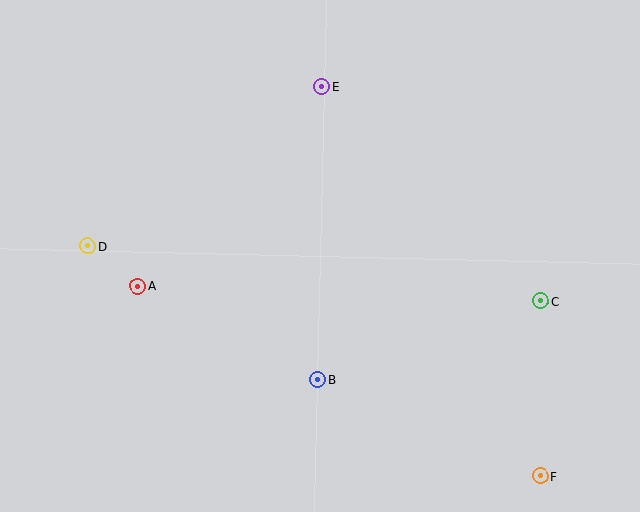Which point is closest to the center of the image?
Point B at (318, 380) is closest to the center.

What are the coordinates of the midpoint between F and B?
The midpoint between F and B is at (429, 428).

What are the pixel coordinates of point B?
Point B is at (318, 380).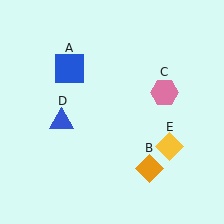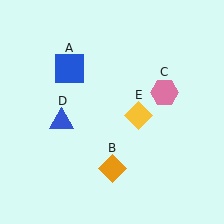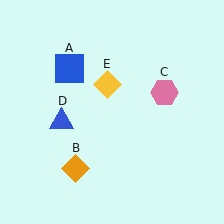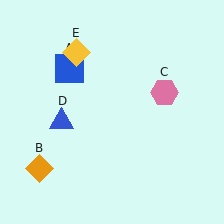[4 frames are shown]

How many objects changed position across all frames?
2 objects changed position: orange diamond (object B), yellow diamond (object E).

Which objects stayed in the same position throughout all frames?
Blue square (object A) and pink hexagon (object C) and blue triangle (object D) remained stationary.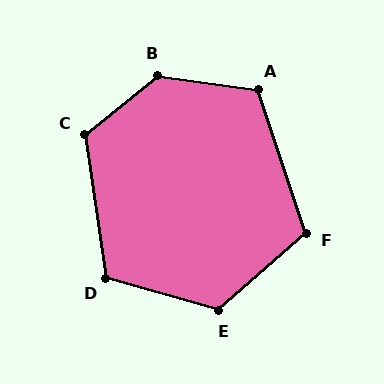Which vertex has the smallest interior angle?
F, at approximately 113 degrees.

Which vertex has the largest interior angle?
B, at approximately 132 degrees.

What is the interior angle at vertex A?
Approximately 117 degrees (obtuse).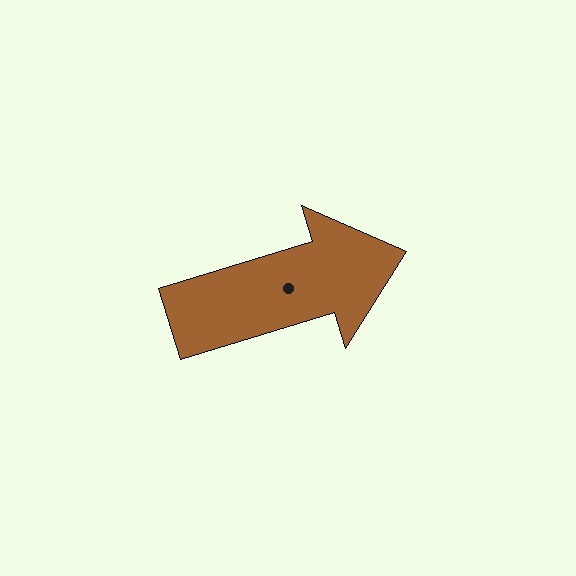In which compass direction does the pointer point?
East.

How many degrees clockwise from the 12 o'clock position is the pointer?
Approximately 73 degrees.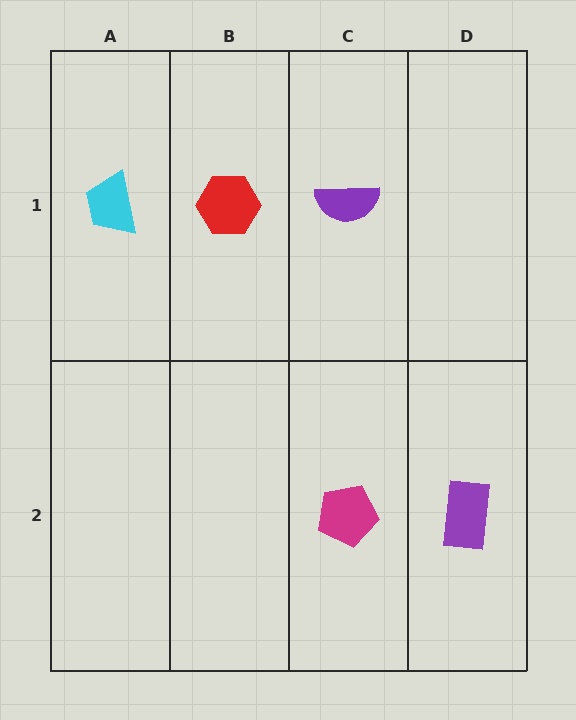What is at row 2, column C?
A magenta pentagon.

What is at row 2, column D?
A purple rectangle.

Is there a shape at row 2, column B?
No, that cell is empty.